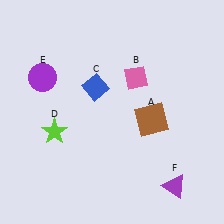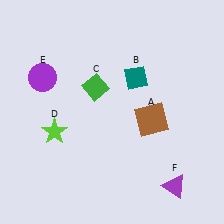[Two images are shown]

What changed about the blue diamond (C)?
In Image 1, C is blue. In Image 2, it changed to green.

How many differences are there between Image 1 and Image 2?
There are 2 differences between the two images.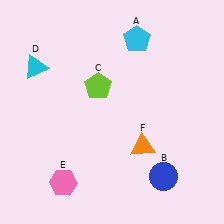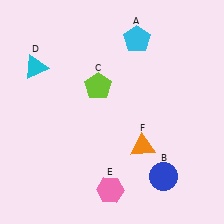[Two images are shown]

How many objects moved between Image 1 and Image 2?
1 object moved between the two images.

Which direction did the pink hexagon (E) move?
The pink hexagon (E) moved right.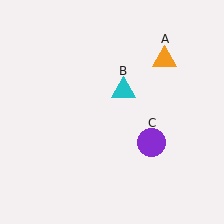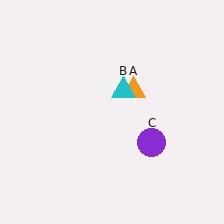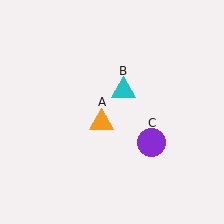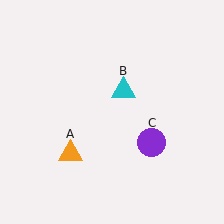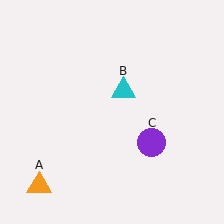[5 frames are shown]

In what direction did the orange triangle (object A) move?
The orange triangle (object A) moved down and to the left.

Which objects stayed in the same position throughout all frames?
Cyan triangle (object B) and purple circle (object C) remained stationary.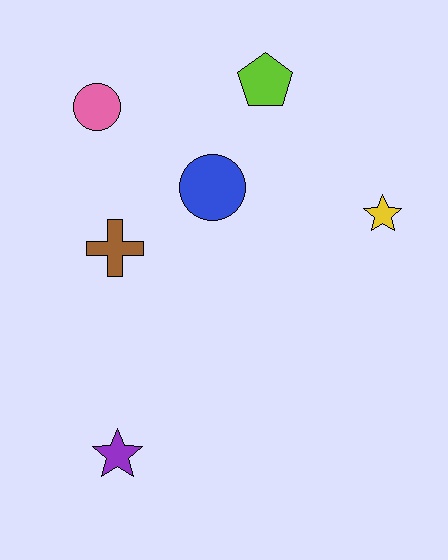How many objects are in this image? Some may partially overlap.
There are 6 objects.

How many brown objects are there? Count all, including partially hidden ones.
There is 1 brown object.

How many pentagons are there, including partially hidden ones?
There is 1 pentagon.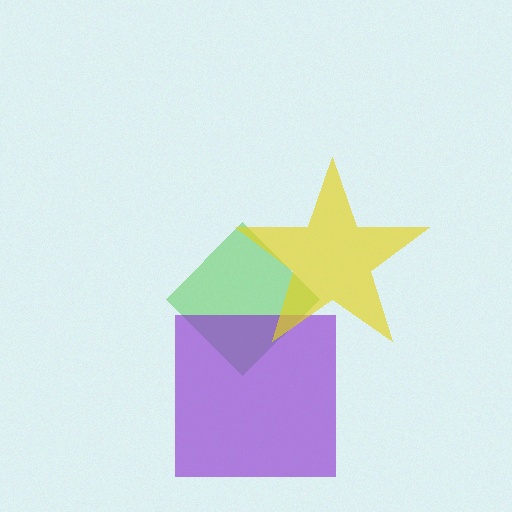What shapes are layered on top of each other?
The layered shapes are: a green diamond, a purple square, a yellow star.